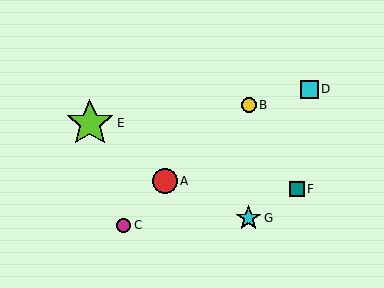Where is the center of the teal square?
The center of the teal square is at (297, 189).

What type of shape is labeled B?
Shape B is a yellow circle.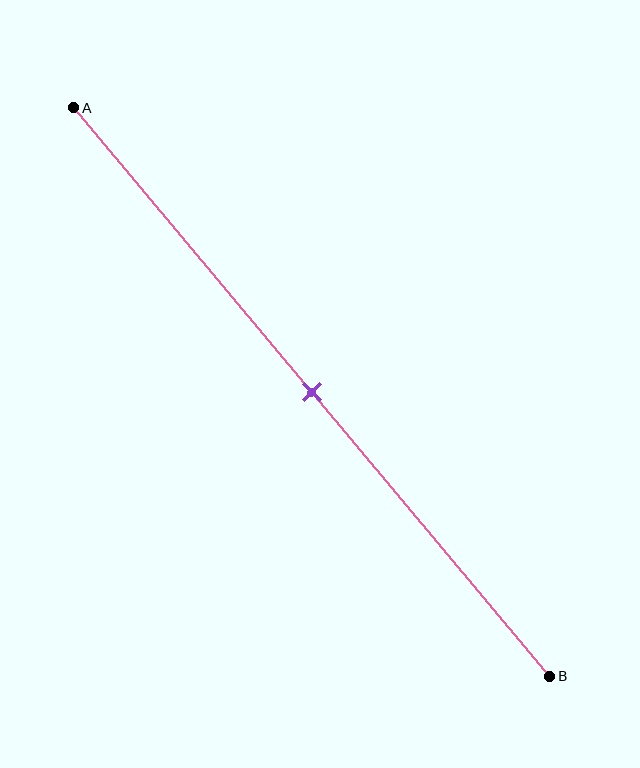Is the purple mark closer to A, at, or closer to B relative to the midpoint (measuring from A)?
The purple mark is approximately at the midpoint of segment AB.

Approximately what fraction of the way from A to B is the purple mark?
The purple mark is approximately 50% of the way from A to B.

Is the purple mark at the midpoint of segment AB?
Yes, the mark is approximately at the midpoint.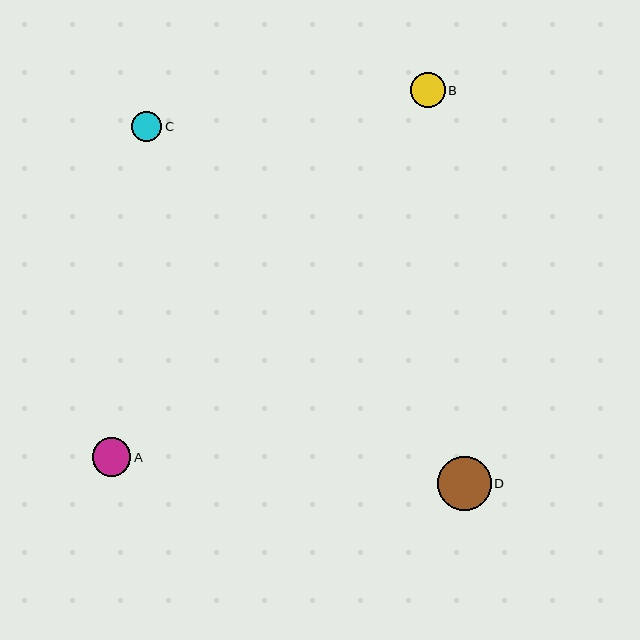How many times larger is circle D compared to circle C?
Circle D is approximately 1.8 times the size of circle C.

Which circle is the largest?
Circle D is the largest with a size of approximately 54 pixels.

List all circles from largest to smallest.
From largest to smallest: D, A, B, C.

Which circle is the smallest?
Circle C is the smallest with a size of approximately 30 pixels.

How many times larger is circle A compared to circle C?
Circle A is approximately 1.3 times the size of circle C.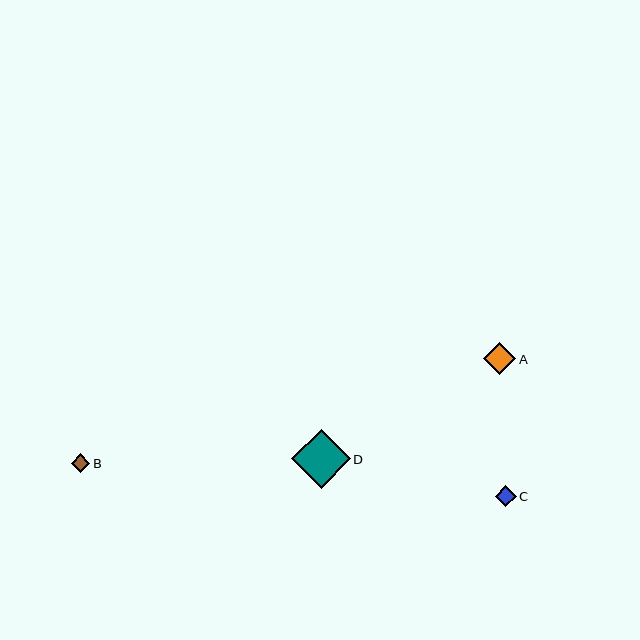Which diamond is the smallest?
Diamond B is the smallest with a size of approximately 19 pixels.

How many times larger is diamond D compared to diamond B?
Diamond D is approximately 3.1 times the size of diamond B.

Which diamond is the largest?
Diamond D is the largest with a size of approximately 59 pixels.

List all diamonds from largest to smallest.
From largest to smallest: D, A, C, B.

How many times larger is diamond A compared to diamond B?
Diamond A is approximately 1.7 times the size of diamond B.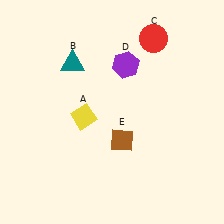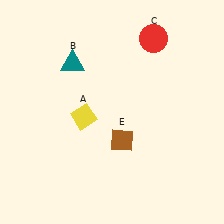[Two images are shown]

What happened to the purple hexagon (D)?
The purple hexagon (D) was removed in Image 2. It was in the top-right area of Image 1.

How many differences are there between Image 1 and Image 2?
There is 1 difference between the two images.